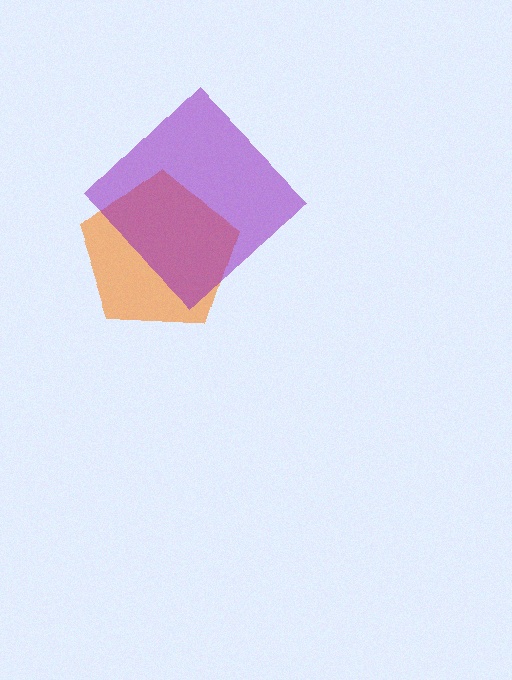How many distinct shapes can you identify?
There are 2 distinct shapes: an orange pentagon, a purple diamond.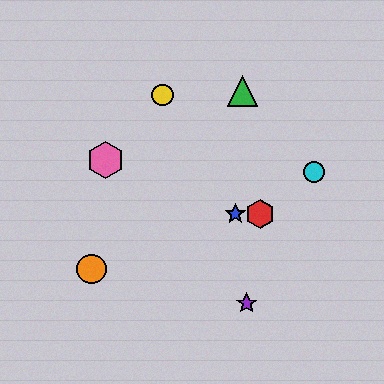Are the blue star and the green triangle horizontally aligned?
No, the blue star is at y≈214 and the green triangle is at y≈91.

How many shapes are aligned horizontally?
2 shapes (the red hexagon, the blue star) are aligned horizontally.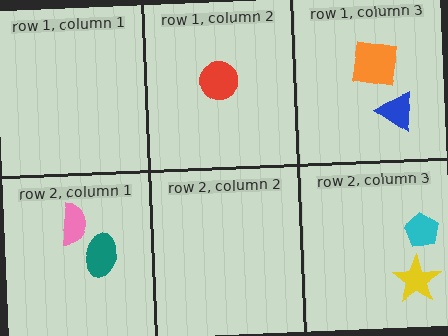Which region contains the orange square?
The row 1, column 3 region.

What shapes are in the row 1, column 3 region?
The blue triangle, the orange square.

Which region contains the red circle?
The row 1, column 2 region.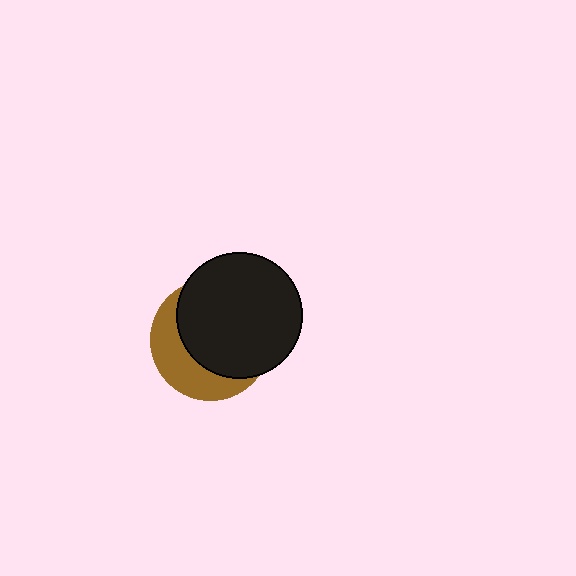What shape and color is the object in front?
The object in front is a black circle.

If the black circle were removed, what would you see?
You would see the complete brown circle.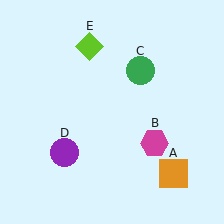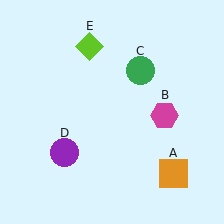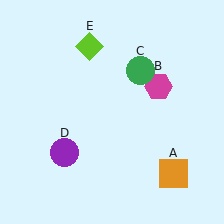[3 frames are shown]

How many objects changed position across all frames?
1 object changed position: magenta hexagon (object B).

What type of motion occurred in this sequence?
The magenta hexagon (object B) rotated counterclockwise around the center of the scene.